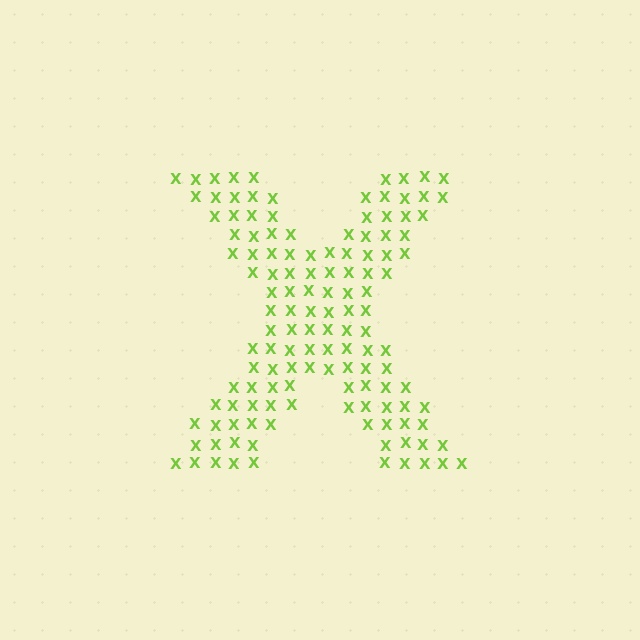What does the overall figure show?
The overall figure shows the letter X.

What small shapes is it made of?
It is made of small letter X's.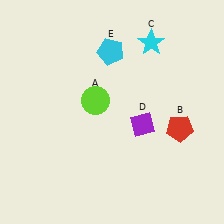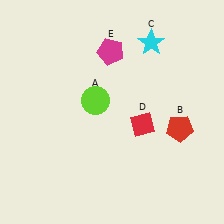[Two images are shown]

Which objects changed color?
D changed from purple to red. E changed from cyan to magenta.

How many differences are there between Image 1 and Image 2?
There are 2 differences between the two images.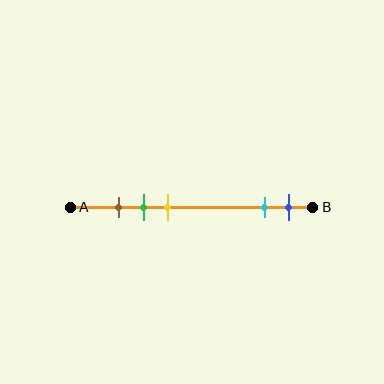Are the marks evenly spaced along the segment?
No, the marks are not evenly spaced.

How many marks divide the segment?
There are 5 marks dividing the segment.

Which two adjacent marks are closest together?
The brown and green marks are the closest adjacent pair.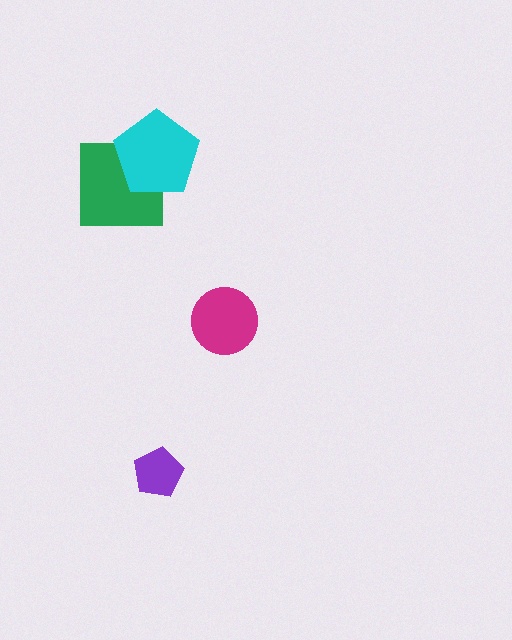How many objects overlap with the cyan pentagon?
1 object overlaps with the cyan pentagon.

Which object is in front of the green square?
The cyan pentagon is in front of the green square.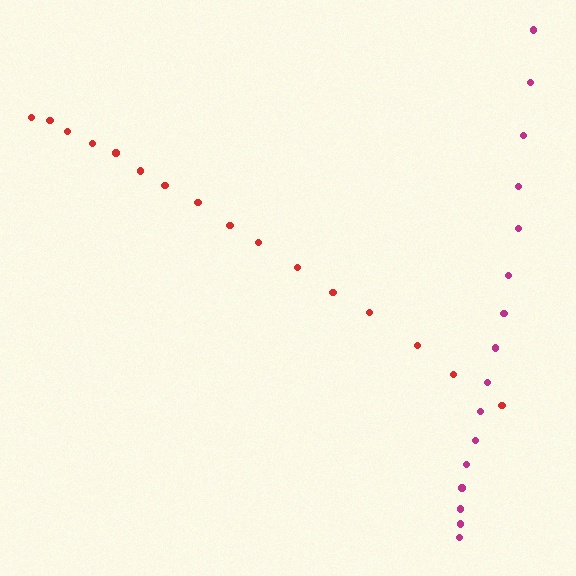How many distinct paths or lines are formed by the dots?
There are 2 distinct paths.